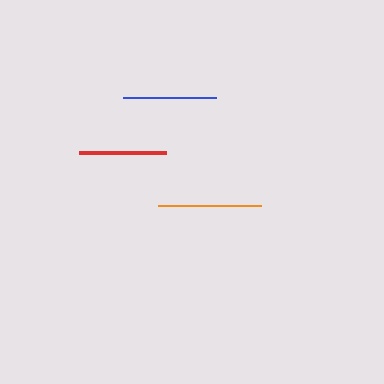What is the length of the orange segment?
The orange segment is approximately 103 pixels long.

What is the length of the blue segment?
The blue segment is approximately 93 pixels long.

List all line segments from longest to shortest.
From longest to shortest: orange, blue, red.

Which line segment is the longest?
The orange line is the longest at approximately 103 pixels.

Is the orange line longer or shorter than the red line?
The orange line is longer than the red line.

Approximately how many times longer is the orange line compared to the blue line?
The orange line is approximately 1.1 times the length of the blue line.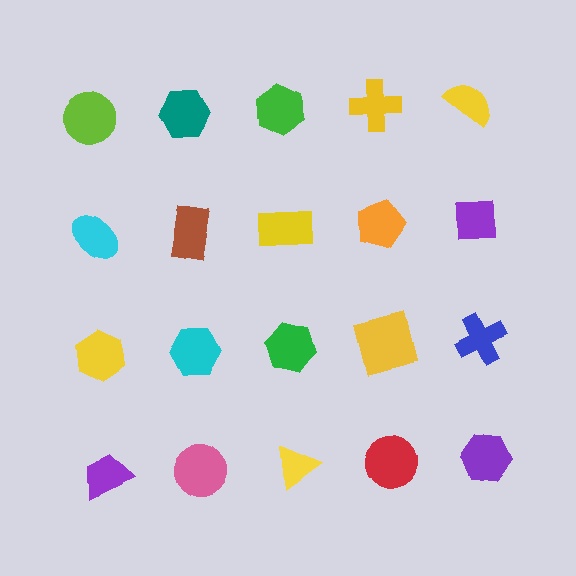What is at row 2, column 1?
A cyan ellipse.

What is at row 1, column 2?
A teal hexagon.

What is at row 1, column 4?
A yellow cross.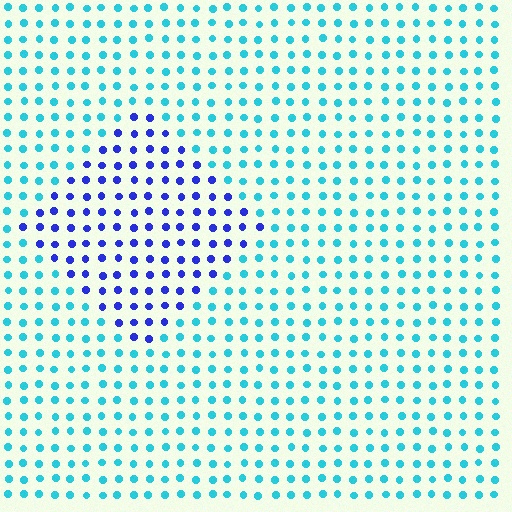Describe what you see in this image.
The image is filled with small cyan elements in a uniform arrangement. A diamond-shaped region is visible where the elements are tinted to a slightly different hue, forming a subtle color boundary.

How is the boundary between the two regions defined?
The boundary is defined purely by a slight shift in hue (about 52 degrees). Spacing, size, and orientation are identical on both sides.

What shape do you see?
I see a diamond.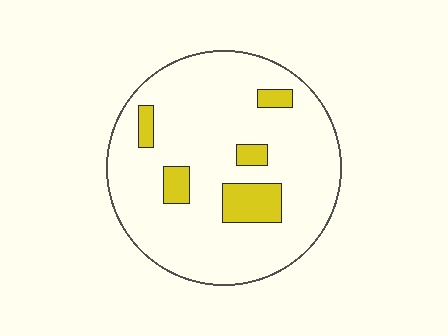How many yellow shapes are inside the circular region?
5.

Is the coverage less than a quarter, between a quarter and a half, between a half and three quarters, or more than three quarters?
Less than a quarter.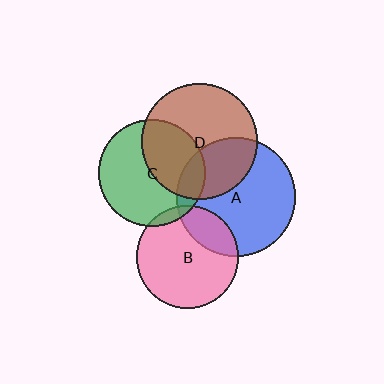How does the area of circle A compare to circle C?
Approximately 1.2 times.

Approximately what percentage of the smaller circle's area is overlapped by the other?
Approximately 15%.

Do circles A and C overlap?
Yes.